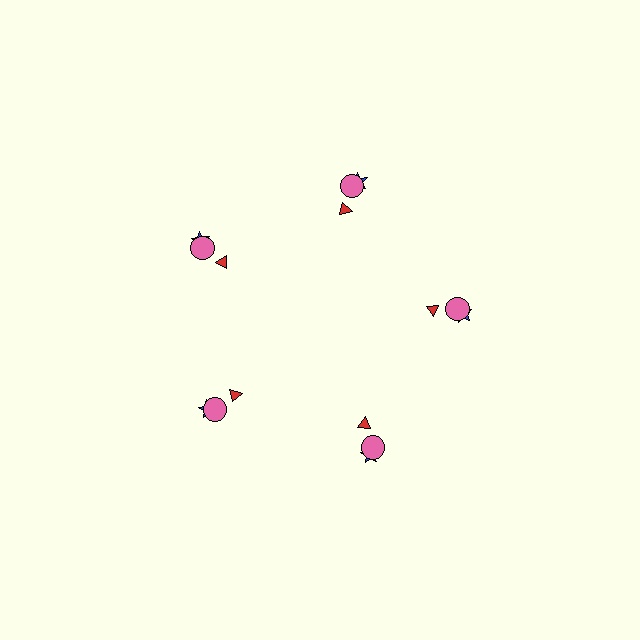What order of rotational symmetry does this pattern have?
This pattern has 5-fold rotational symmetry.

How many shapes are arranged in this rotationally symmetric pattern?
There are 15 shapes, arranged in 5 groups of 3.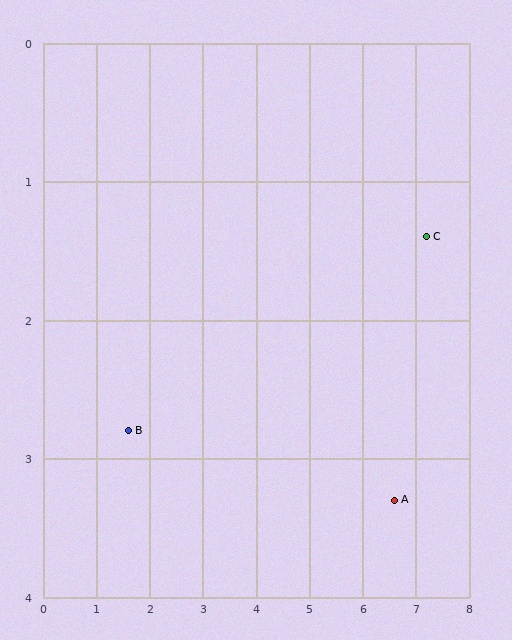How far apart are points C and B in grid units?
Points C and B are about 5.8 grid units apart.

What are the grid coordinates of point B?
Point B is at approximately (1.6, 2.8).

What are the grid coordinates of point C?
Point C is at approximately (7.2, 1.4).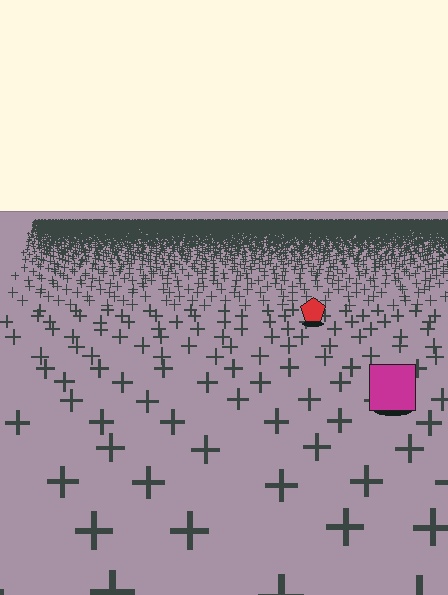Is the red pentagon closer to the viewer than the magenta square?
No. The magenta square is closer — you can tell from the texture gradient: the ground texture is coarser near it.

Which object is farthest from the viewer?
The red pentagon is farthest from the viewer. It appears smaller and the ground texture around it is denser.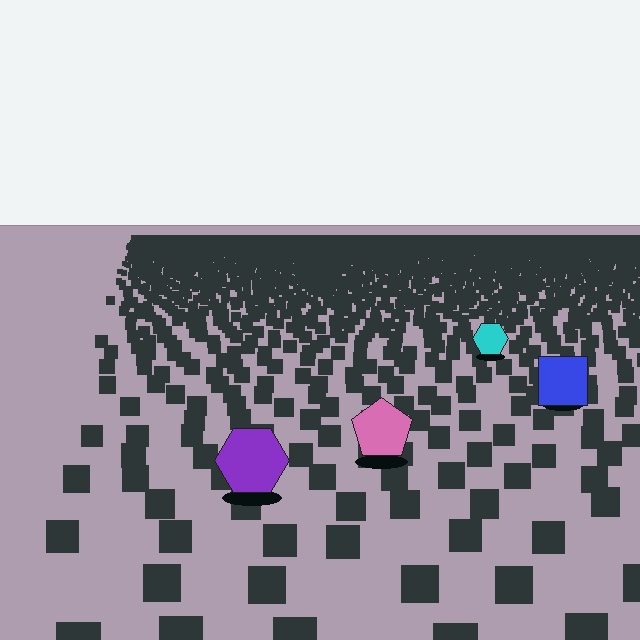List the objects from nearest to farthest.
From nearest to farthest: the purple hexagon, the pink pentagon, the blue square, the cyan hexagon.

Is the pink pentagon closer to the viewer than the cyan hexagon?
Yes. The pink pentagon is closer — you can tell from the texture gradient: the ground texture is coarser near it.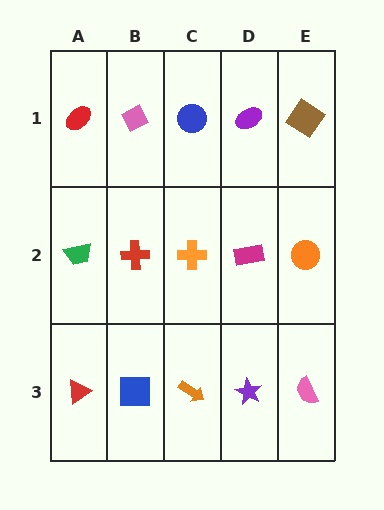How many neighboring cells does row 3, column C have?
3.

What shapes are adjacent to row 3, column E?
An orange circle (row 2, column E), a purple star (row 3, column D).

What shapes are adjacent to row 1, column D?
A magenta rectangle (row 2, column D), a blue circle (row 1, column C), a brown diamond (row 1, column E).